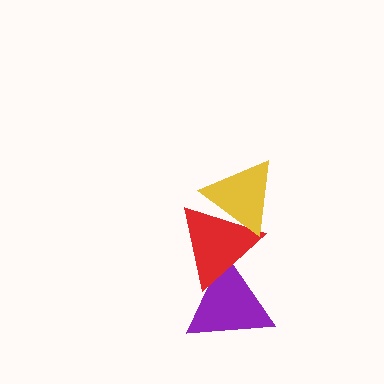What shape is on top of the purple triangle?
The red triangle is on top of the purple triangle.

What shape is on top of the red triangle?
The yellow triangle is on top of the red triangle.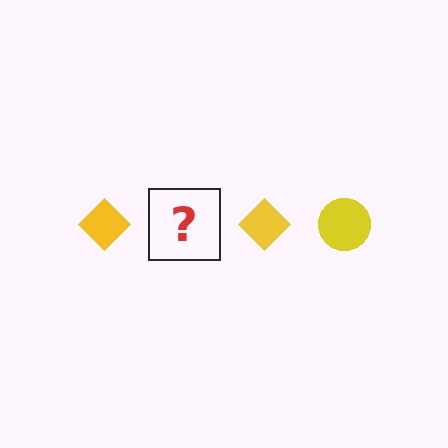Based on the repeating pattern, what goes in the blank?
The blank should be a yellow circle.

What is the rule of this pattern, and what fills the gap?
The rule is that the pattern cycles through diamond, circle shapes in yellow. The gap should be filled with a yellow circle.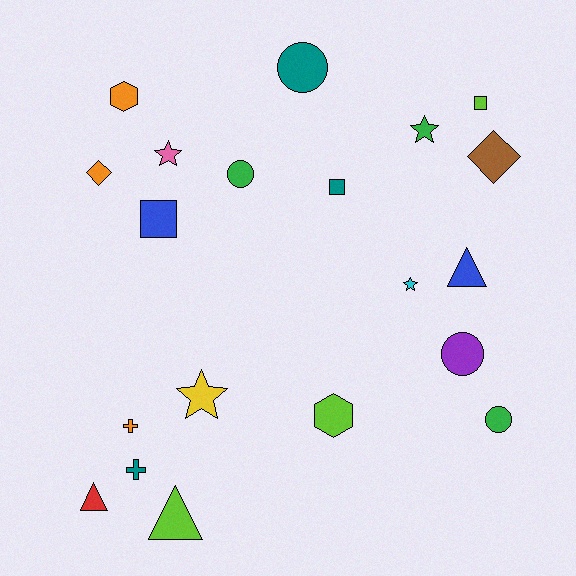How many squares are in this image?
There are 3 squares.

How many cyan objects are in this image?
There is 1 cyan object.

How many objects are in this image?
There are 20 objects.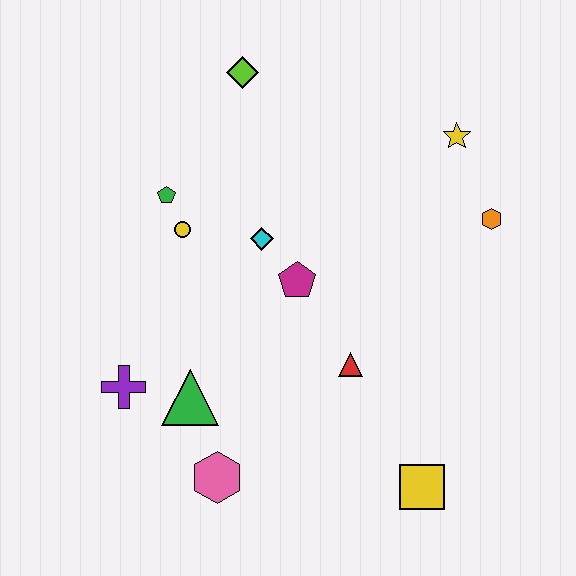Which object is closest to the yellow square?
The red triangle is closest to the yellow square.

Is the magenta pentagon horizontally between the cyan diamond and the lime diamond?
No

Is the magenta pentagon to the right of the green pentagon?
Yes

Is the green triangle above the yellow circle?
No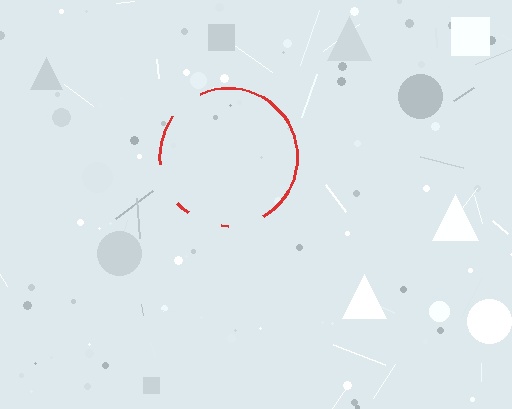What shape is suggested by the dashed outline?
The dashed outline suggests a circle.